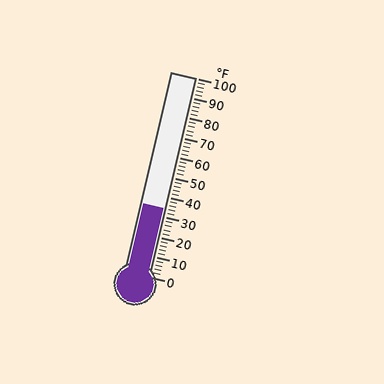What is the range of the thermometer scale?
The thermometer scale ranges from 0°F to 100°F.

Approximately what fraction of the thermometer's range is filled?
The thermometer is filled to approximately 35% of its range.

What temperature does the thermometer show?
The thermometer shows approximately 34°F.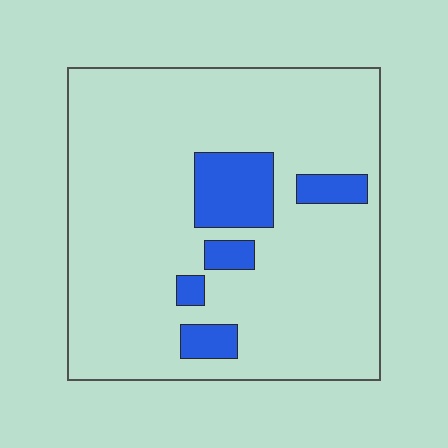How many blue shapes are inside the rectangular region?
5.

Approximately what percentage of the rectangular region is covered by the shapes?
Approximately 15%.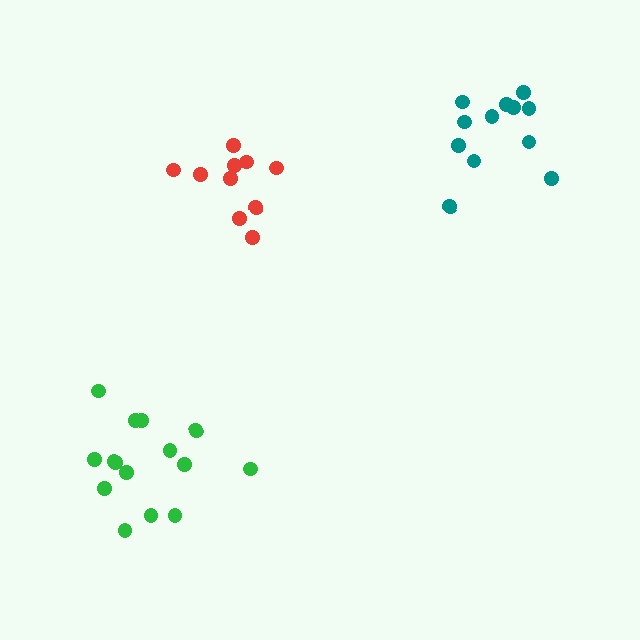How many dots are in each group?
Group 1: 12 dots, Group 2: 10 dots, Group 3: 15 dots (37 total).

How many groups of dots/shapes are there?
There are 3 groups.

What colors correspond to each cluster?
The clusters are colored: teal, red, green.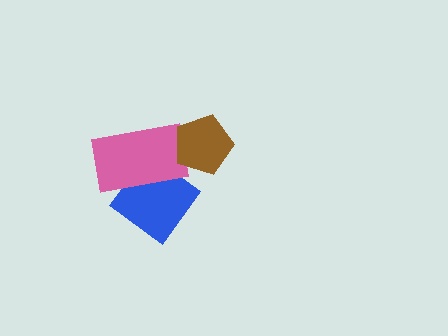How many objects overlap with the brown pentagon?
1 object overlaps with the brown pentagon.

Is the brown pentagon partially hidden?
No, no other shape covers it.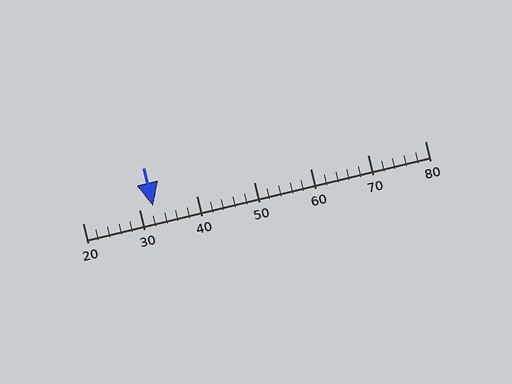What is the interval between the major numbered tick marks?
The major tick marks are spaced 10 units apart.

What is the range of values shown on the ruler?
The ruler shows values from 20 to 80.